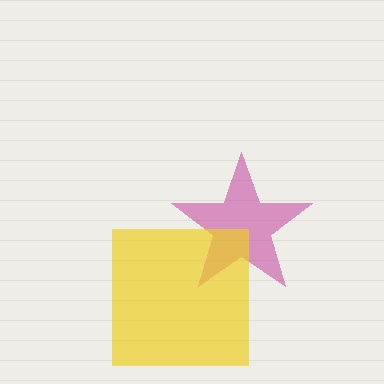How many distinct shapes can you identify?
There are 2 distinct shapes: a magenta star, a yellow square.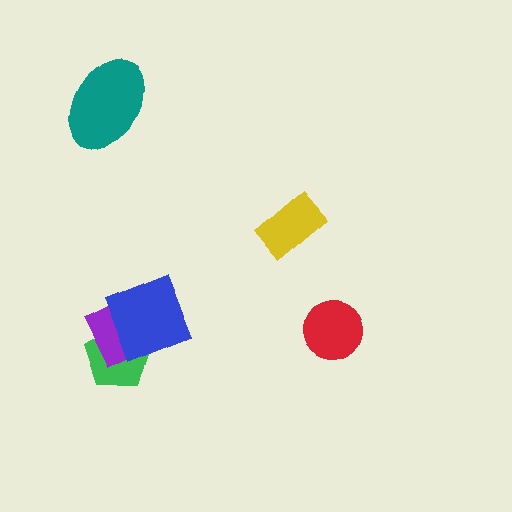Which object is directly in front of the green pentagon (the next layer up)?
The purple rectangle is directly in front of the green pentagon.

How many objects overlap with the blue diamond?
2 objects overlap with the blue diamond.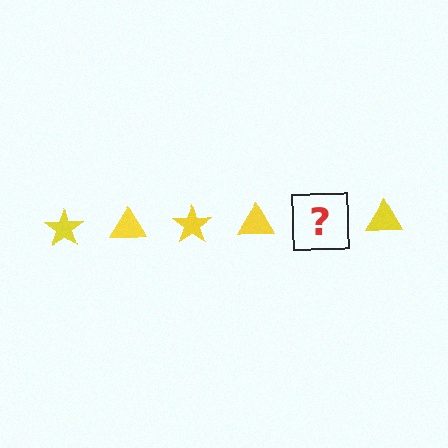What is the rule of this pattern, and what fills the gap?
The rule is that the pattern cycles through star, triangle shapes in yellow. The gap should be filled with a yellow star.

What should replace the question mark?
The question mark should be replaced with a yellow star.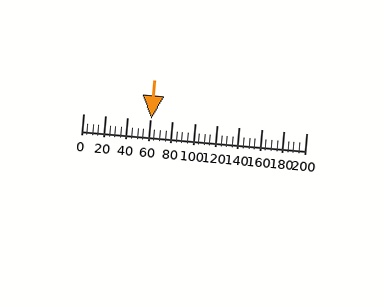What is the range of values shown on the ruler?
The ruler shows values from 0 to 200.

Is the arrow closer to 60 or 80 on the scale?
The arrow is closer to 60.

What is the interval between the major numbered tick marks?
The major tick marks are spaced 20 units apart.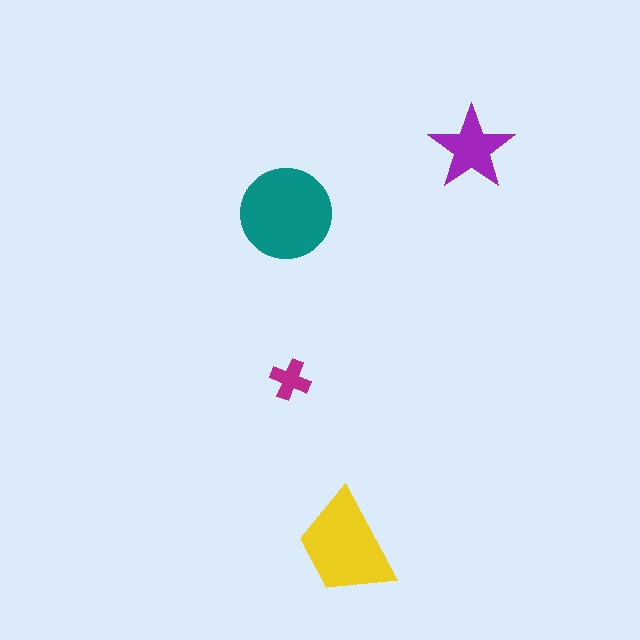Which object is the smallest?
The magenta cross.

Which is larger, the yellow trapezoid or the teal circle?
The teal circle.